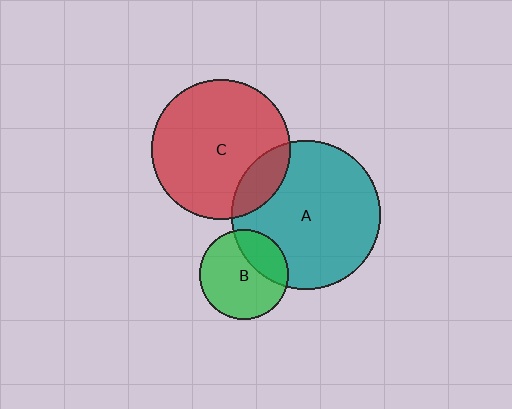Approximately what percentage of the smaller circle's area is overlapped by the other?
Approximately 30%.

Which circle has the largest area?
Circle A (teal).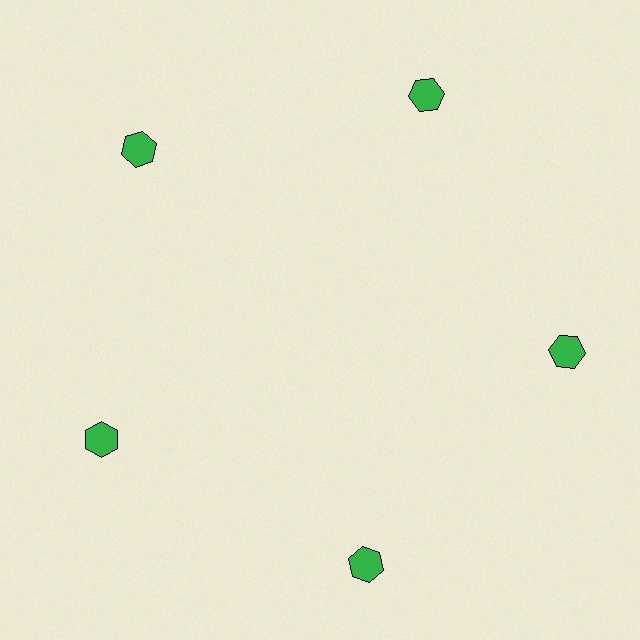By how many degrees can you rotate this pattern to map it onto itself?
The pattern maps onto itself every 72 degrees of rotation.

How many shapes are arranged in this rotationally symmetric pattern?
There are 5 shapes, arranged in 5 groups of 1.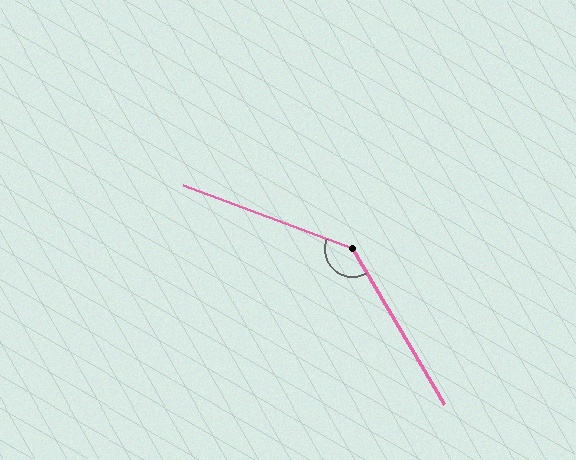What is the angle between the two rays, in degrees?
Approximately 141 degrees.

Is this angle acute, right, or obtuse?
It is obtuse.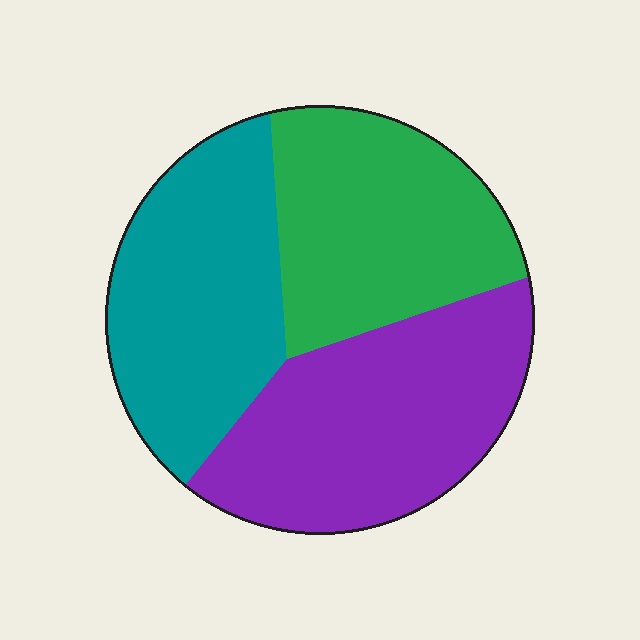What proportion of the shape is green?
Green takes up about one third (1/3) of the shape.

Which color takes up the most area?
Purple, at roughly 35%.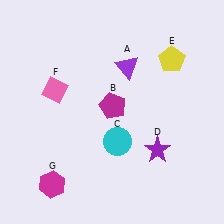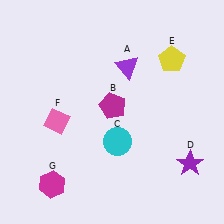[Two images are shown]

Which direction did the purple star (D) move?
The purple star (D) moved right.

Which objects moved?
The objects that moved are: the purple star (D), the pink diamond (F).